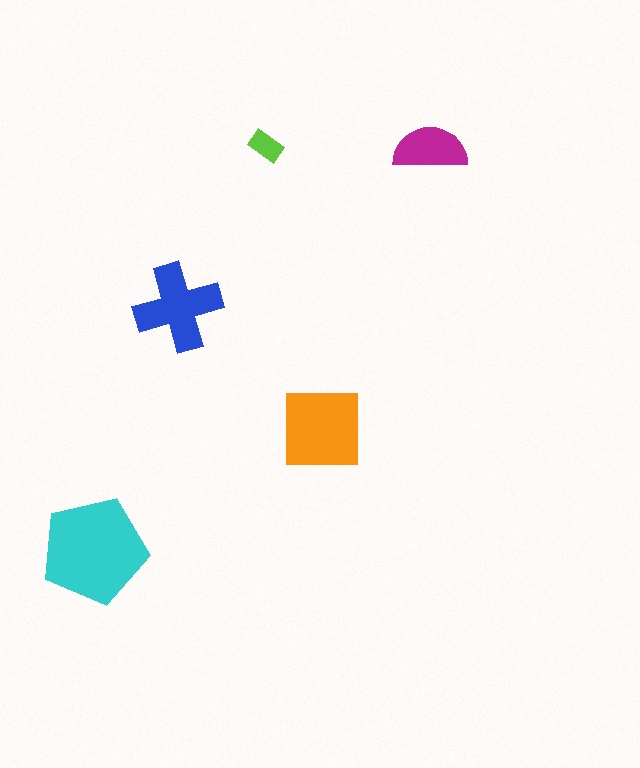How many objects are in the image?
There are 5 objects in the image.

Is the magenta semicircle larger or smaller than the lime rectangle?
Larger.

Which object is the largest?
The cyan pentagon.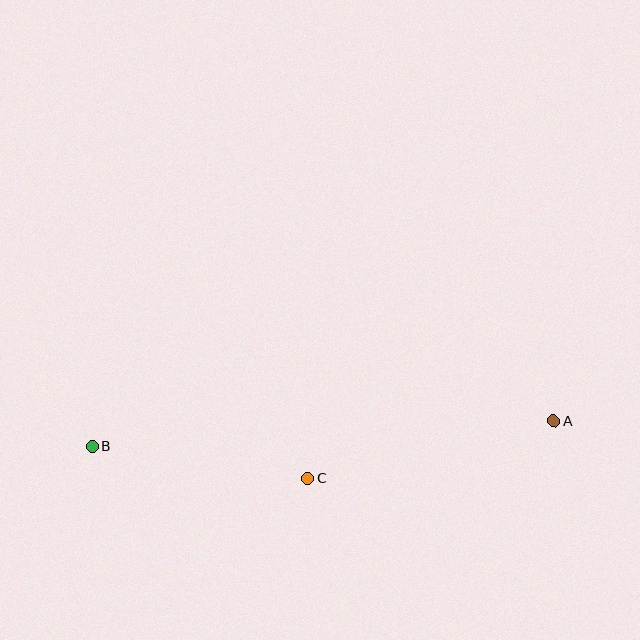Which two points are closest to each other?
Points B and C are closest to each other.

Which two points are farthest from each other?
Points A and B are farthest from each other.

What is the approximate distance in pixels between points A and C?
The distance between A and C is approximately 253 pixels.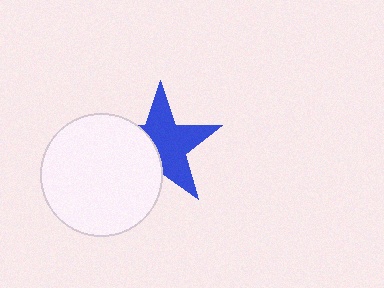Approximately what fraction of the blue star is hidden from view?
Roughly 38% of the blue star is hidden behind the white circle.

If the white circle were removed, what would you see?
You would see the complete blue star.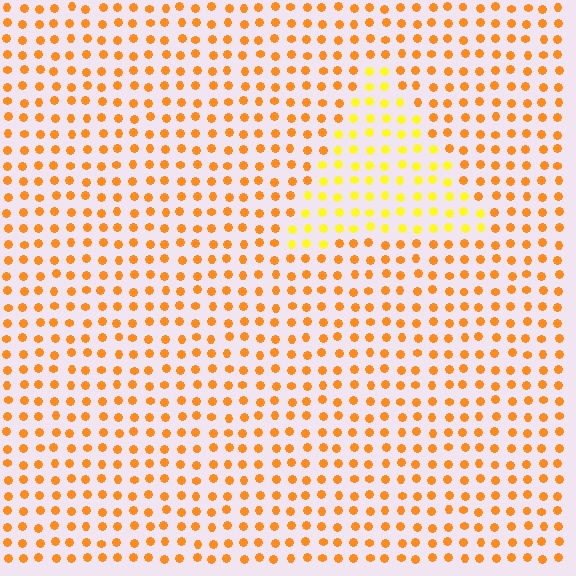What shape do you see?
I see a triangle.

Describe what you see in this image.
The image is filled with small orange elements in a uniform arrangement. A triangle-shaped region is visible where the elements are tinted to a slightly different hue, forming a subtle color boundary.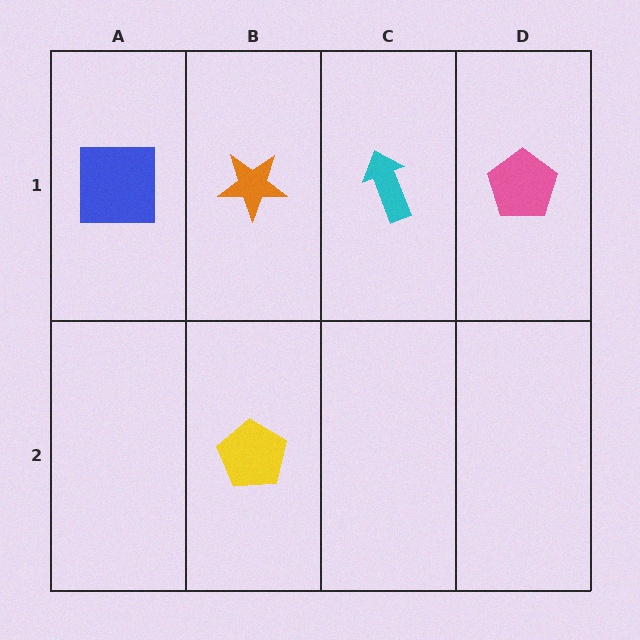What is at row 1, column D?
A pink pentagon.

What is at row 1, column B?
An orange star.